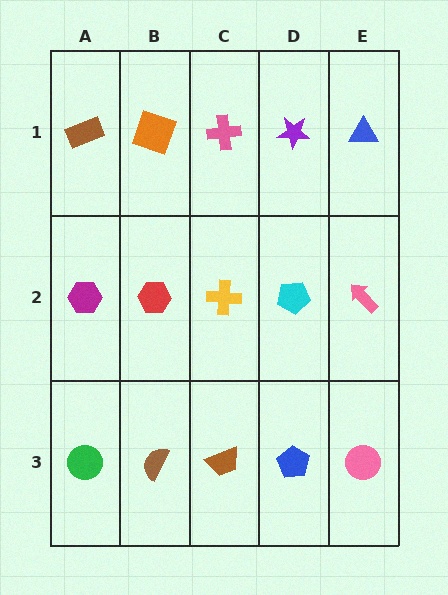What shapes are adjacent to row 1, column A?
A magenta hexagon (row 2, column A), an orange square (row 1, column B).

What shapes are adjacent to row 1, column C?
A yellow cross (row 2, column C), an orange square (row 1, column B), a purple star (row 1, column D).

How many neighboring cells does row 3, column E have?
2.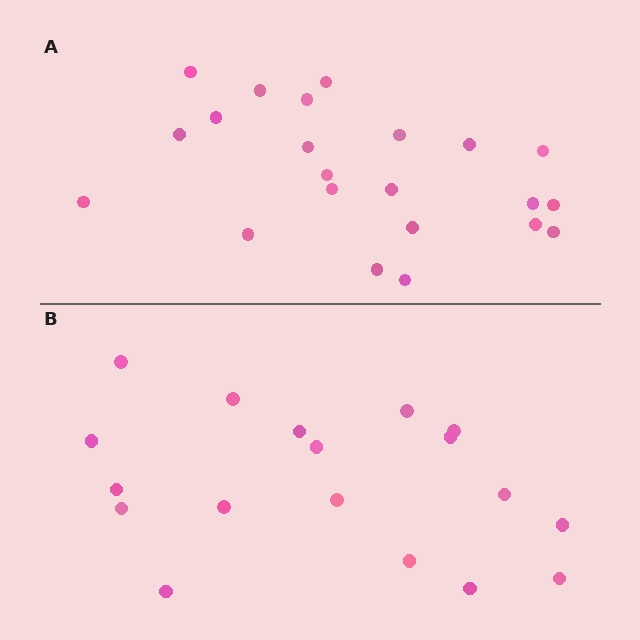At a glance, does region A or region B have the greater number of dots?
Region A (the top region) has more dots.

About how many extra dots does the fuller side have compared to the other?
Region A has about 4 more dots than region B.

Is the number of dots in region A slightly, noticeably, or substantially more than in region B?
Region A has only slightly more — the two regions are fairly close. The ratio is roughly 1.2 to 1.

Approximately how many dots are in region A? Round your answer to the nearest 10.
About 20 dots. (The exact count is 22, which rounds to 20.)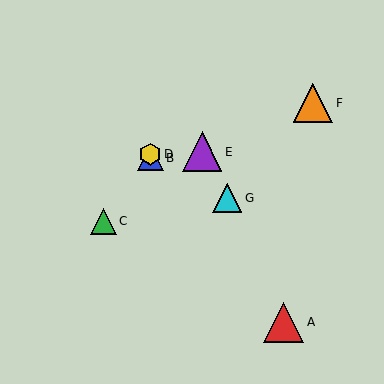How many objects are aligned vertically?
2 objects (B, D) are aligned vertically.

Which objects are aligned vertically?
Objects B, D are aligned vertically.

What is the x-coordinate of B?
Object B is at x≈150.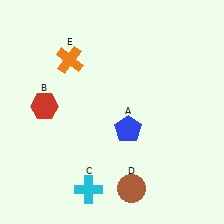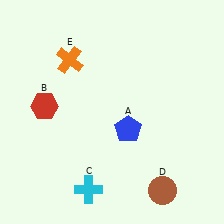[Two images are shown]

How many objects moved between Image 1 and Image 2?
1 object moved between the two images.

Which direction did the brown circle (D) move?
The brown circle (D) moved right.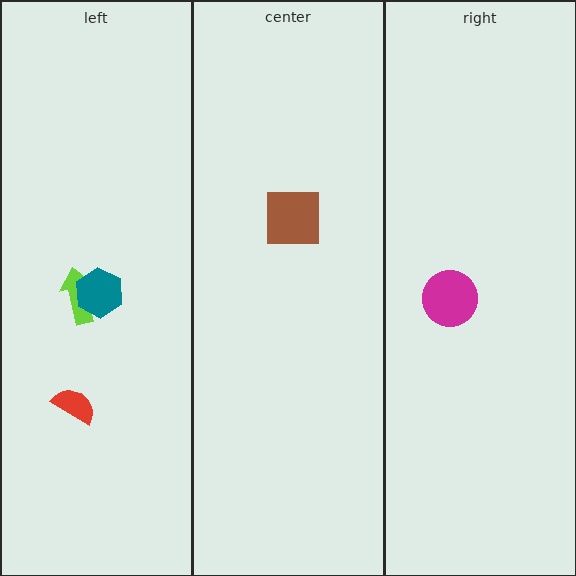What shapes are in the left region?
The lime arrow, the red semicircle, the teal hexagon.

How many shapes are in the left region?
3.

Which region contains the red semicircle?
The left region.